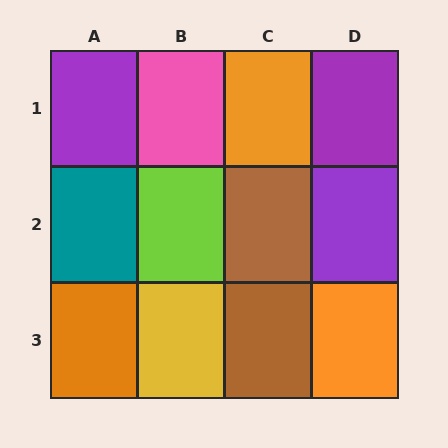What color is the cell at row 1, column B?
Pink.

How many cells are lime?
1 cell is lime.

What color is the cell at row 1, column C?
Orange.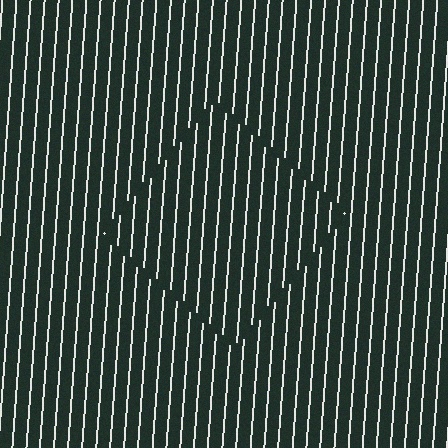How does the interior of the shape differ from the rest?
The interior of the shape contains the same grating, shifted by half a period — the contour is defined by the phase discontinuity where line-ends from the inner and outer gratings abut.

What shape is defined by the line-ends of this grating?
An illusory square. The interior of the shape contains the same grating, shifted by half a period — the contour is defined by the phase discontinuity where line-ends from the inner and outer gratings abut.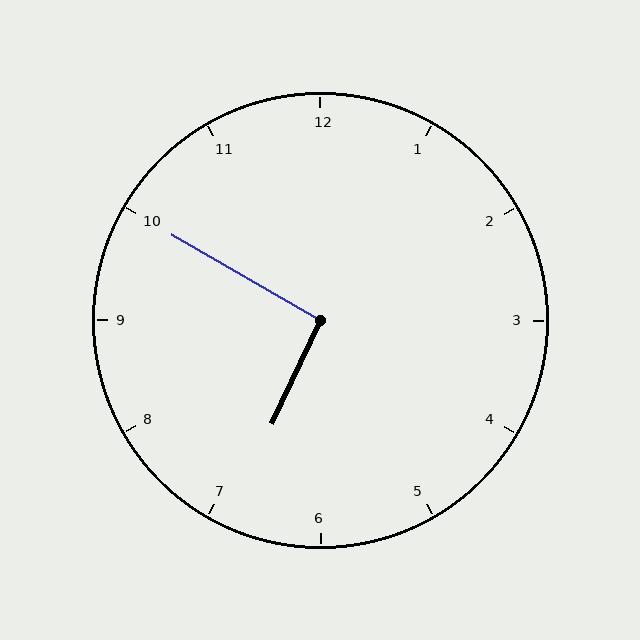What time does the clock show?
6:50.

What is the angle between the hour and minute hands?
Approximately 95 degrees.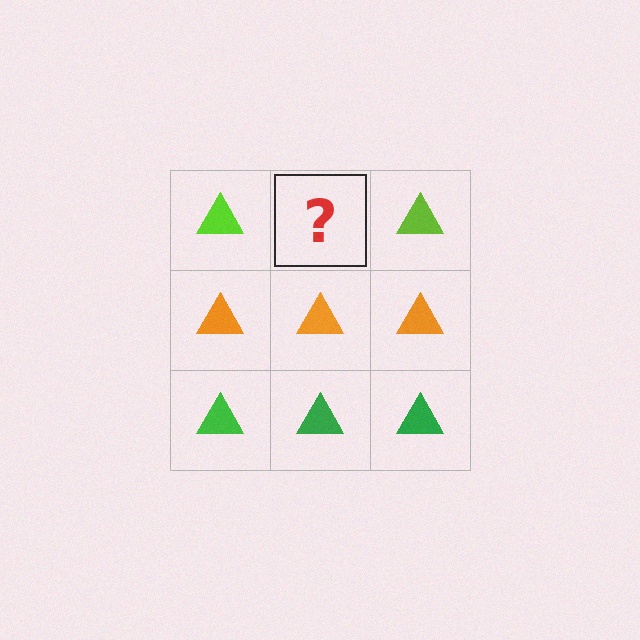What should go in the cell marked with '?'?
The missing cell should contain a lime triangle.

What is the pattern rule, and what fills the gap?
The rule is that each row has a consistent color. The gap should be filled with a lime triangle.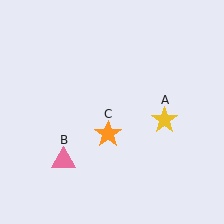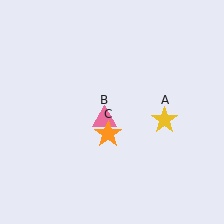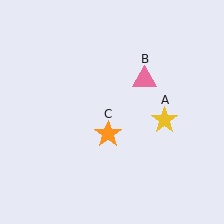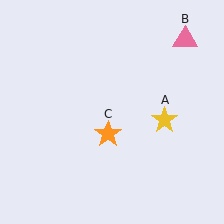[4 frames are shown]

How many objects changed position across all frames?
1 object changed position: pink triangle (object B).